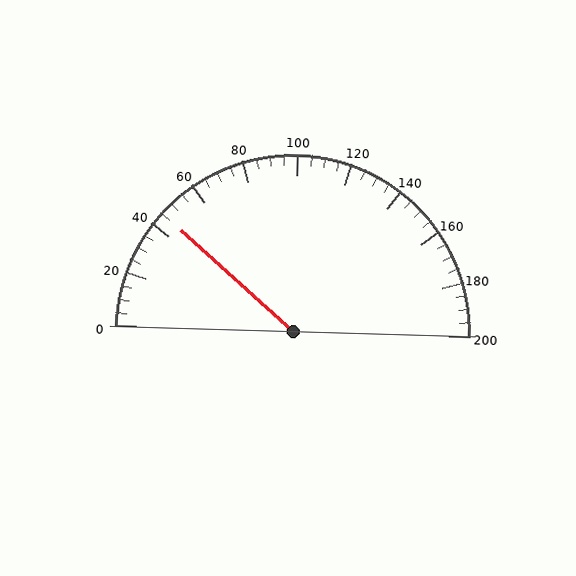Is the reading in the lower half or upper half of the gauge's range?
The reading is in the lower half of the range (0 to 200).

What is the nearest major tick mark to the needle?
The nearest major tick mark is 40.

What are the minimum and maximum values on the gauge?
The gauge ranges from 0 to 200.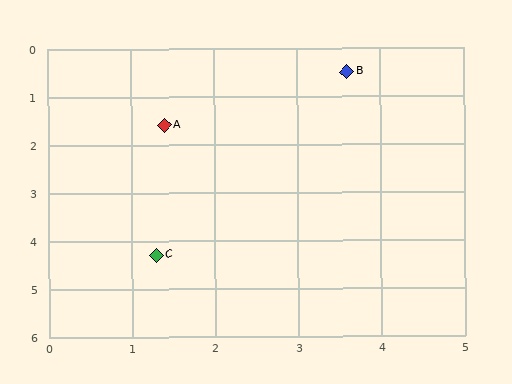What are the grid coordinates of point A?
Point A is at approximately (1.4, 1.6).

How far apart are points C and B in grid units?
Points C and B are about 4.4 grid units apart.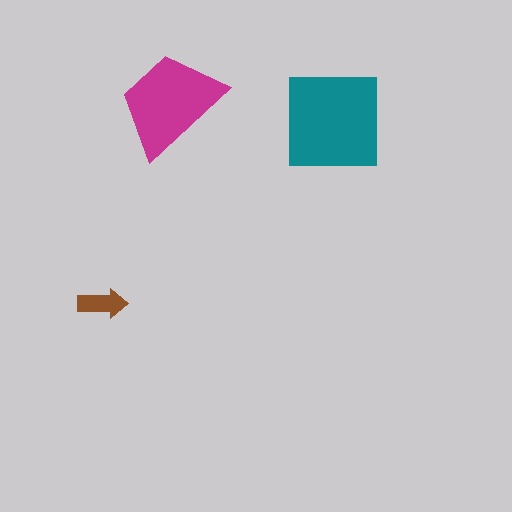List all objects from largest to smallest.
The teal square, the magenta trapezoid, the brown arrow.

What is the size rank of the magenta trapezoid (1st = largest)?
2nd.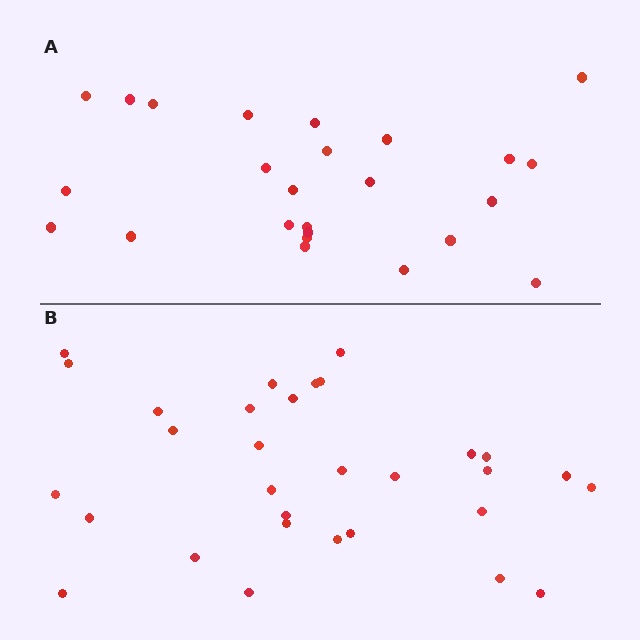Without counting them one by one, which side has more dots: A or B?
Region B (the bottom region) has more dots.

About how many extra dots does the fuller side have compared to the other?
Region B has about 6 more dots than region A.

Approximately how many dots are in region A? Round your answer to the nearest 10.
About 20 dots. (The exact count is 25, which rounds to 20.)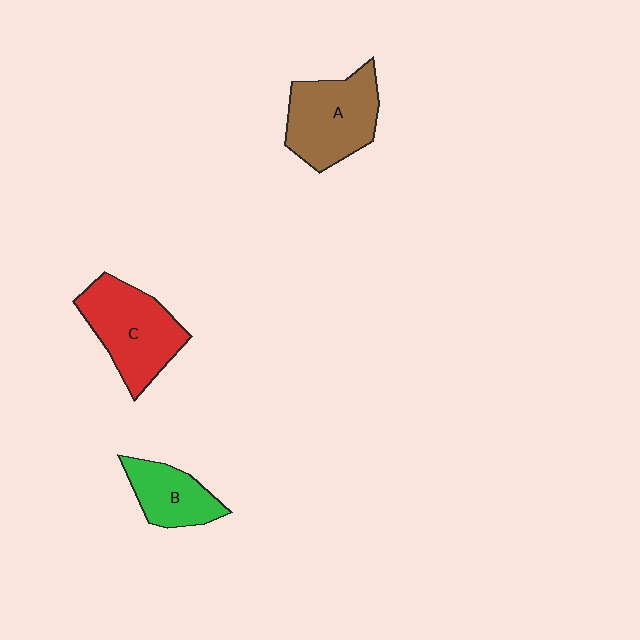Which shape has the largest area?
Shape C (red).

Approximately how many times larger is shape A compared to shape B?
Approximately 1.6 times.